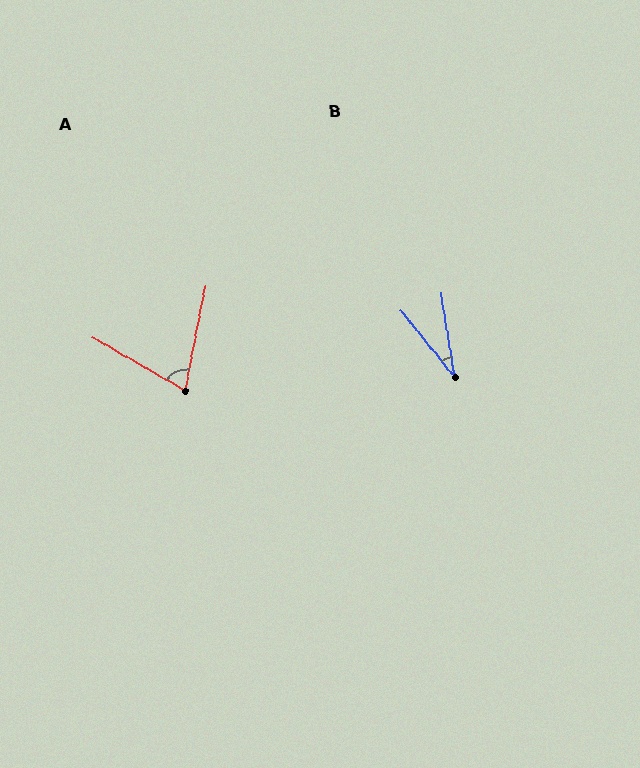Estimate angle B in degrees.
Approximately 29 degrees.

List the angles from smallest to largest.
B (29°), A (71°).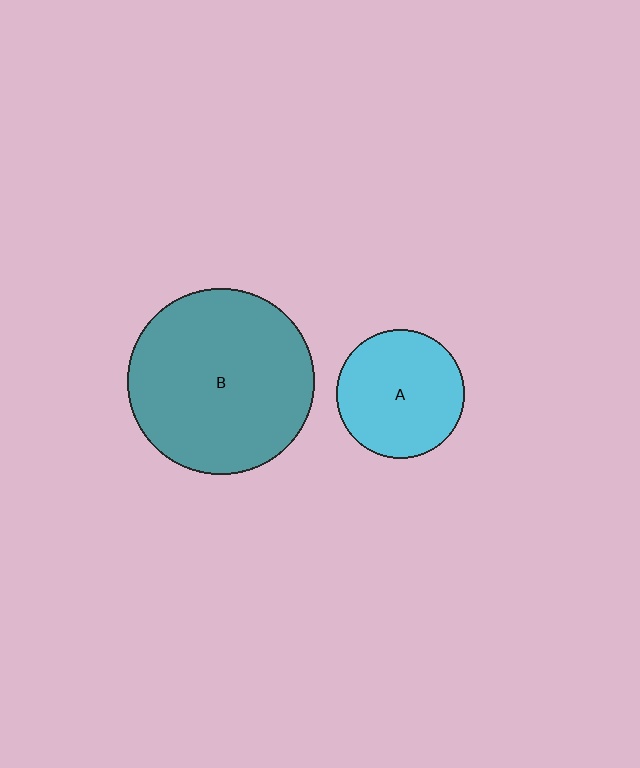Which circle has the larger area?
Circle B (teal).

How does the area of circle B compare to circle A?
Approximately 2.1 times.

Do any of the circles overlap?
No, none of the circles overlap.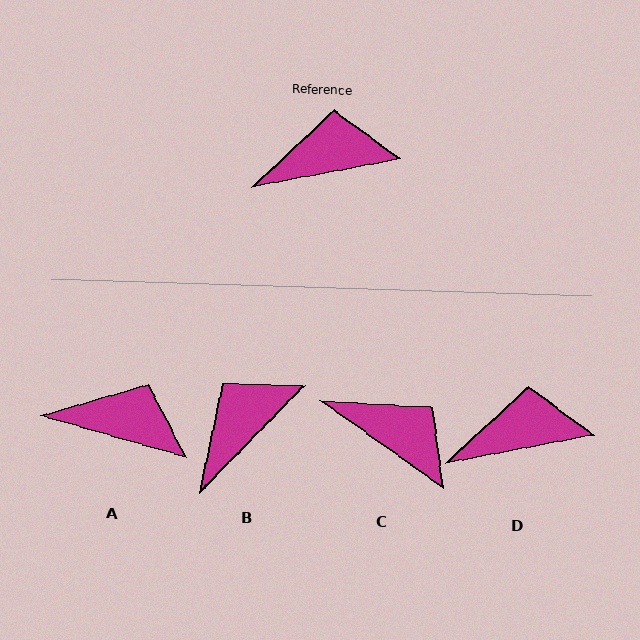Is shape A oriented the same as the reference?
No, it is off by about 27 degrees.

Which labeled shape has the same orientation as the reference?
D.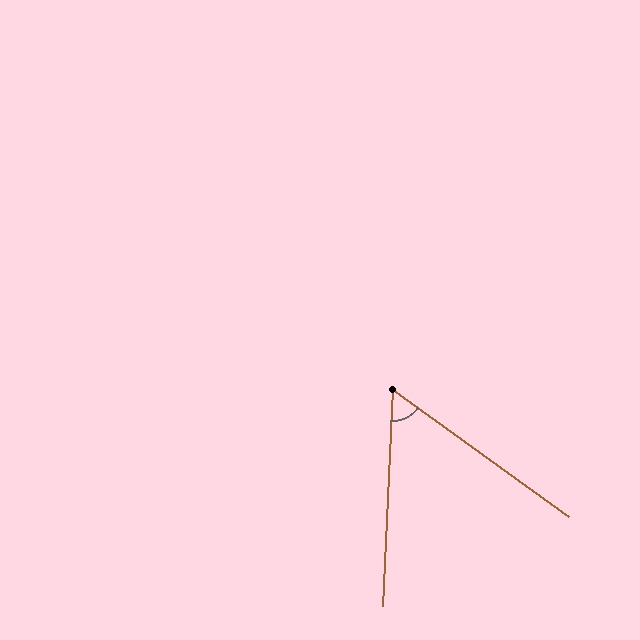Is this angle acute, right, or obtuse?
It is acute.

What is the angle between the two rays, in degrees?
Approximately 57 degrees.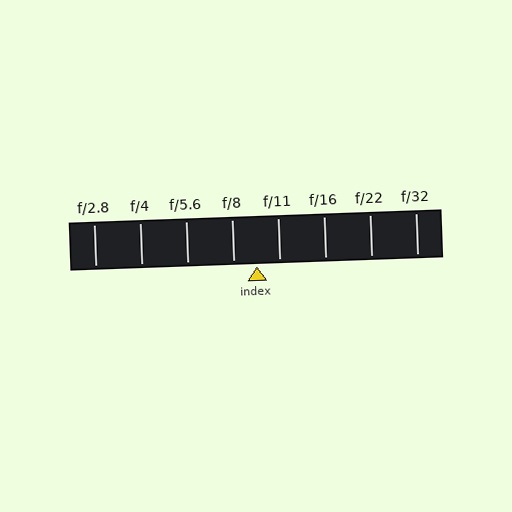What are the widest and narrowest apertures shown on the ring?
The widest aperture shown is f/2.8 and the narrowest is f/32.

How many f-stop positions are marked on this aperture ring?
There are 8 f-stop positions marked.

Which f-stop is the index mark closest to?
The index mark is closest to f/11.